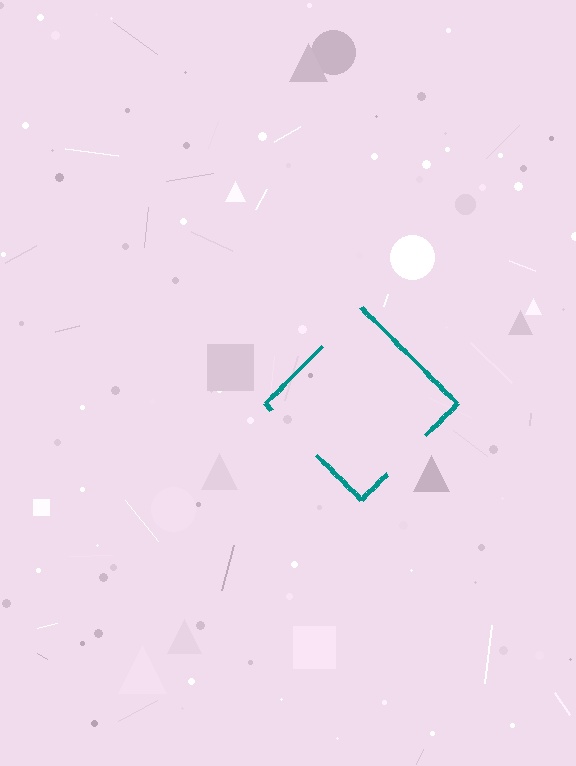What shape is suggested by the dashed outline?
The dashed outline suggests a diamond.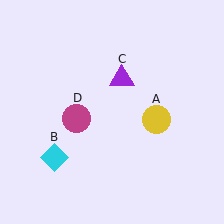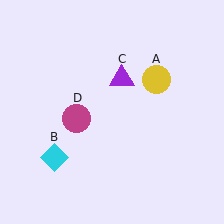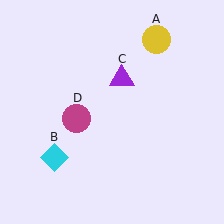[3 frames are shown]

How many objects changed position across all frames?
1 object changed position: yellow circle (object A).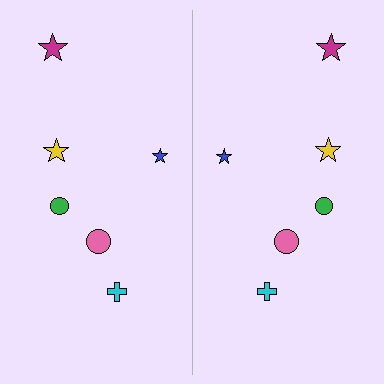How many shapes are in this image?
There are 12 shapes in this image.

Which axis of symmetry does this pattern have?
The pattern has a vertical axis of symmetry running through the center of the image.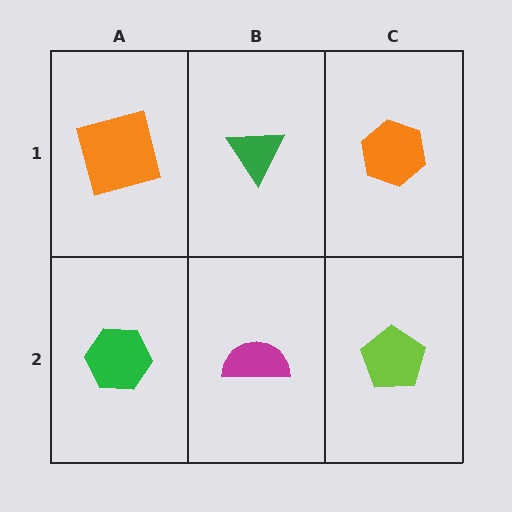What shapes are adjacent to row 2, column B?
A green triangle (row 1, column B), a green hexagon (row 2, column A), a lime pentagon (row 2, column C).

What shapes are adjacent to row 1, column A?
A green hexagon (row 2, column A), a green triangle (row 1, column B).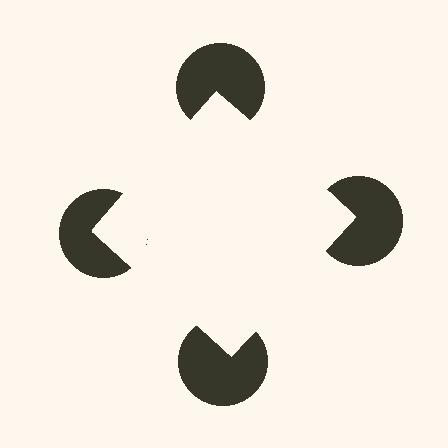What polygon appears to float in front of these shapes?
An illusory square — its edges are inferred from the aligned wedge cuts in the pac-man discs, not physically drawn.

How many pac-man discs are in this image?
There are 4 — one at each vertex of the illusory square.